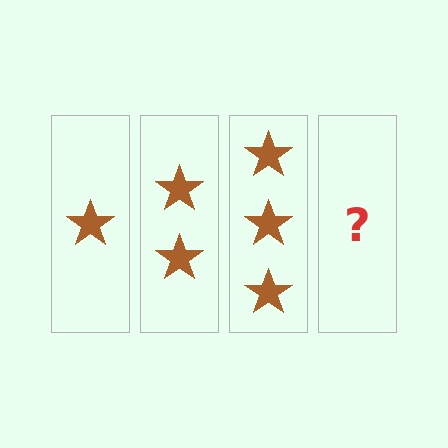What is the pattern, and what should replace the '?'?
The pattern is that each step adds one more star. The '?' should be 4 stars.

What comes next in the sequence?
The next element should be 4 stars.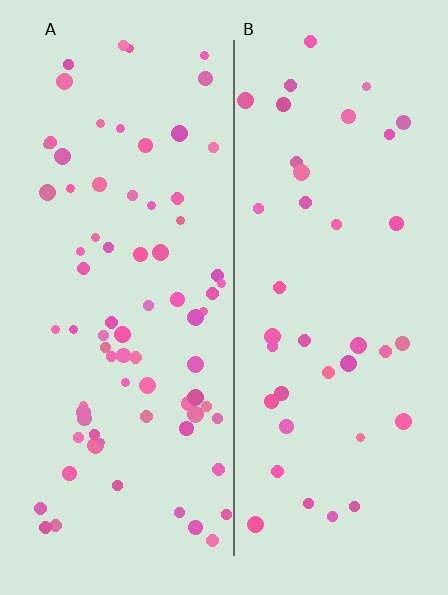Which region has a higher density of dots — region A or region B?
A (the left).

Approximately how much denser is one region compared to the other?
Approximately 1.9× — region A over region B.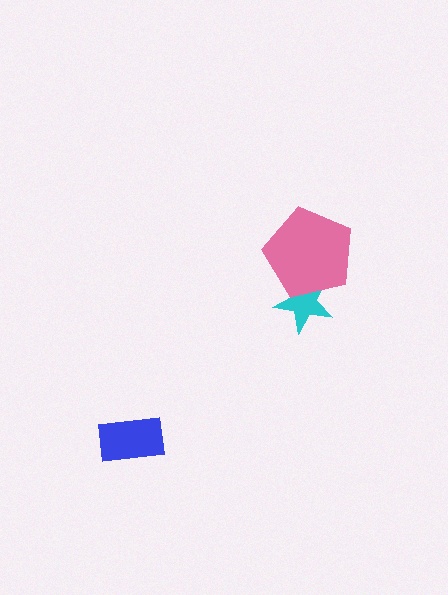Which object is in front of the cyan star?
The pink pentagon is in front of the cyan star.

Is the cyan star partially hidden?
Yes, it is partially covered by another shape.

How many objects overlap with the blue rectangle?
0 objects overlap with the blue rectangle.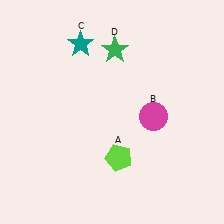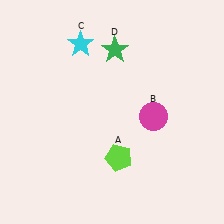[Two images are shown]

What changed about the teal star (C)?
In Image 1, C is teal. In Image 2, it changed to cyan.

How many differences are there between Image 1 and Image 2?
There is 1 difference between the two images.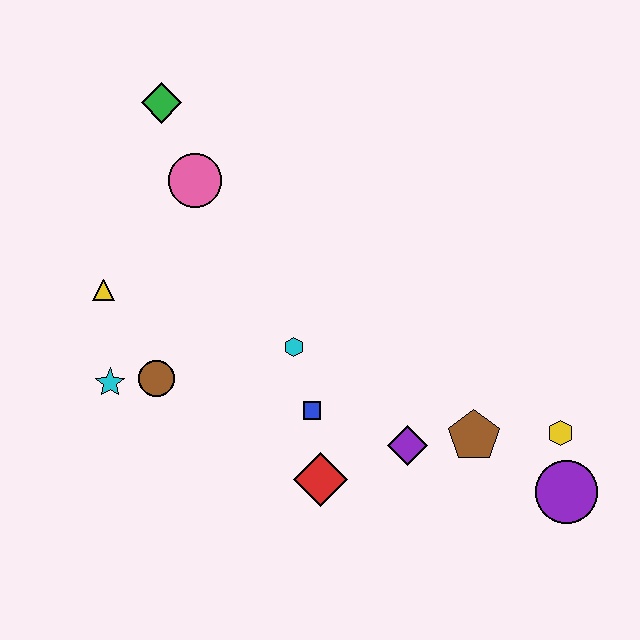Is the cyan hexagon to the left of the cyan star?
No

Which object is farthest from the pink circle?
The purple circle is farthest from the pink circle.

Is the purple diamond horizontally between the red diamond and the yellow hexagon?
Yes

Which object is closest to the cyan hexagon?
The blue square is closest to the cyan hexagon.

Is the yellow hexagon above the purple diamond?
Yes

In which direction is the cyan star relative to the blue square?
The cyan star is to the left of the blue square.